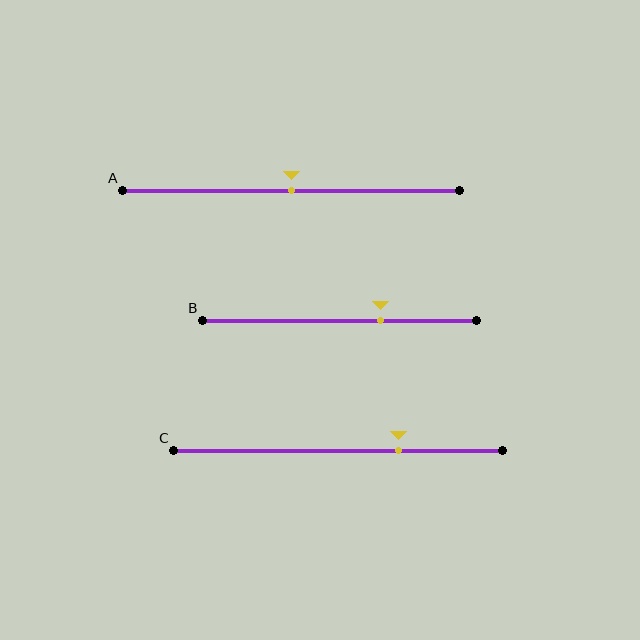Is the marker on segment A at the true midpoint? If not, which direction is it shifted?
Yes, the marker on segment A is at the true midpoint.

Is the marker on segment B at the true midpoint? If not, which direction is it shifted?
No, the marker on segment B is shifted to the right by about 15% of the segment length.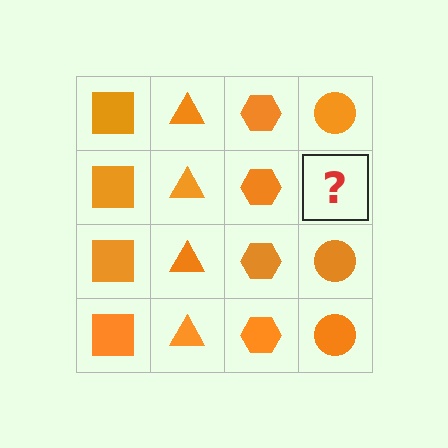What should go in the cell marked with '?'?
The missing cell should contain an orange circle.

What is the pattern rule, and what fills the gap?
The rule is that each column has a consistent shape. The gap should be filled with an orange circle.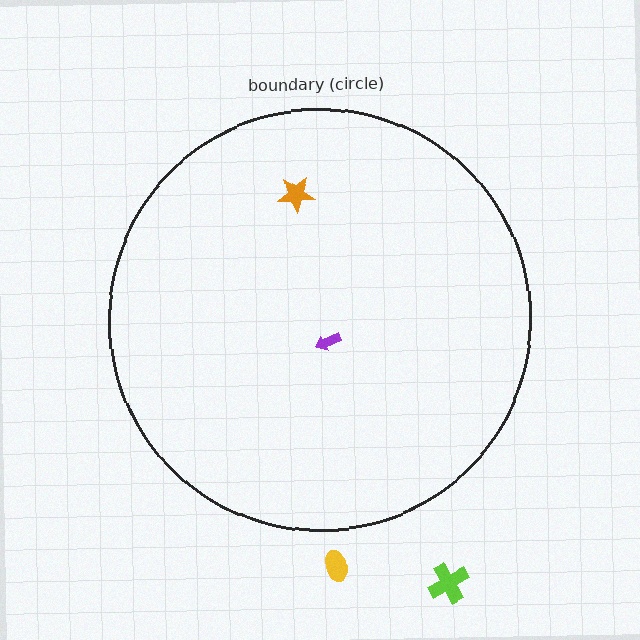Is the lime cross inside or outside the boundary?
Outside.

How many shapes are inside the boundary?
2 inside, 2 outside.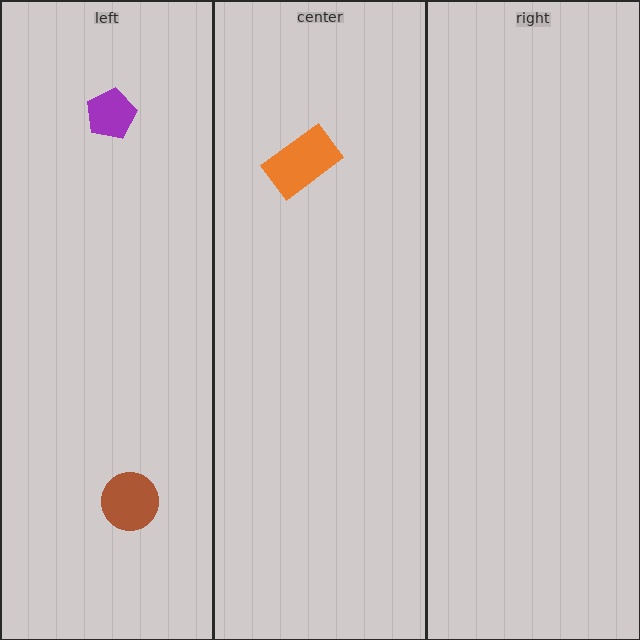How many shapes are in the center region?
1.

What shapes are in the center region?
The orange rectangle.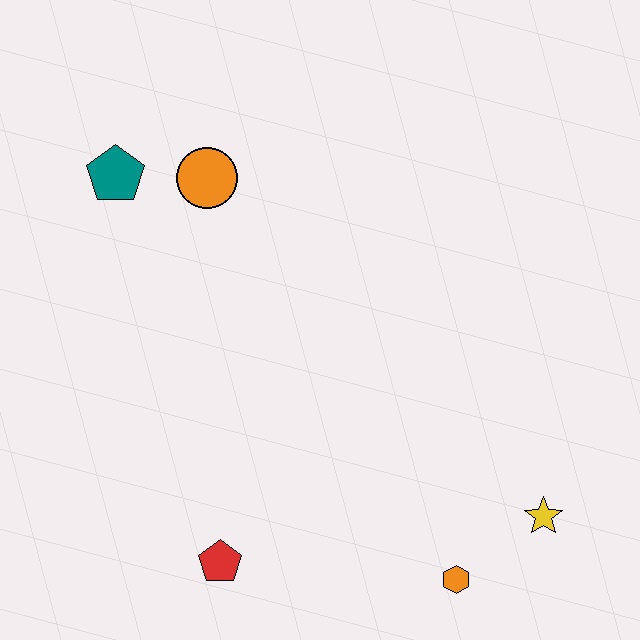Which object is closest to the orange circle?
The teal pentagon is closest to the orange circle.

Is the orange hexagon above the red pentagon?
No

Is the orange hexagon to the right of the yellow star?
No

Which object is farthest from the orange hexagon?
The teal pentagon is farthest from the orange hexagon.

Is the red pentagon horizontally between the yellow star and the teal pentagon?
Yes